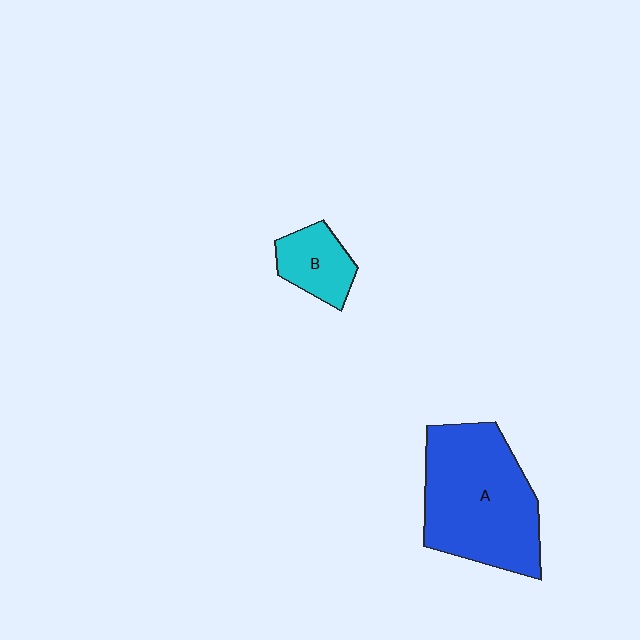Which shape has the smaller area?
Shape B (cyan).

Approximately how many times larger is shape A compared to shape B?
Approximately 3.1 times.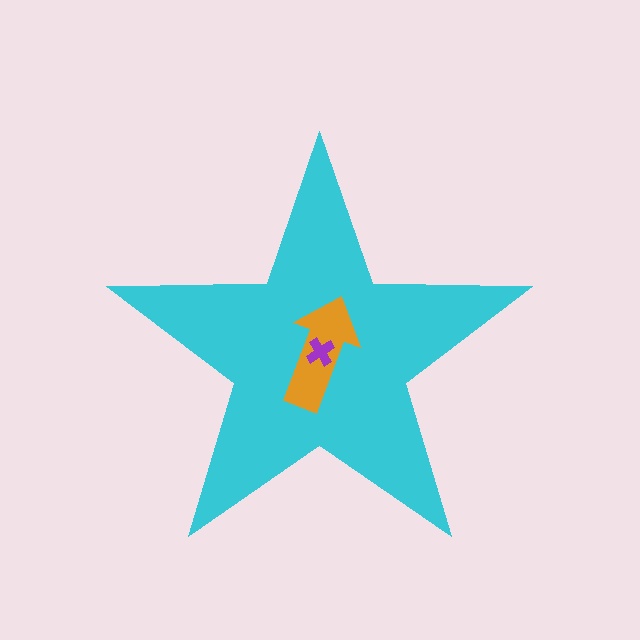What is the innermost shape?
The purple cross.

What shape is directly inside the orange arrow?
The purple cross.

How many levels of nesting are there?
3.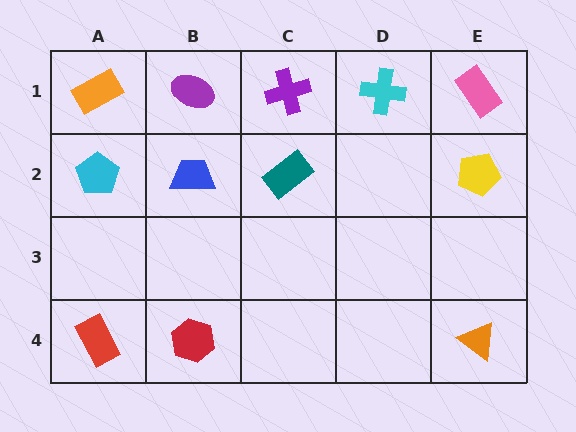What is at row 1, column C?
A purple cross.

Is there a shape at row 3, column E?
No, that cell is empty.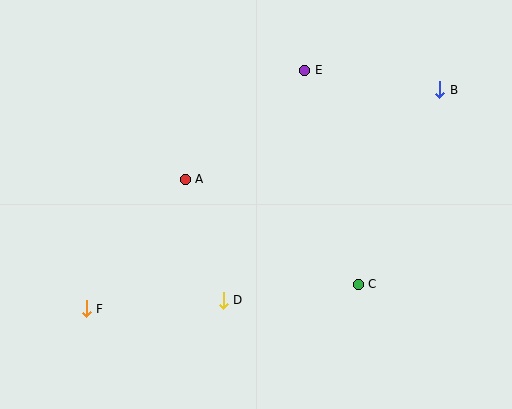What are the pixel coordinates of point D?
Point D is at (223, 300).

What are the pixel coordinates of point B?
Point B is at (440, 90).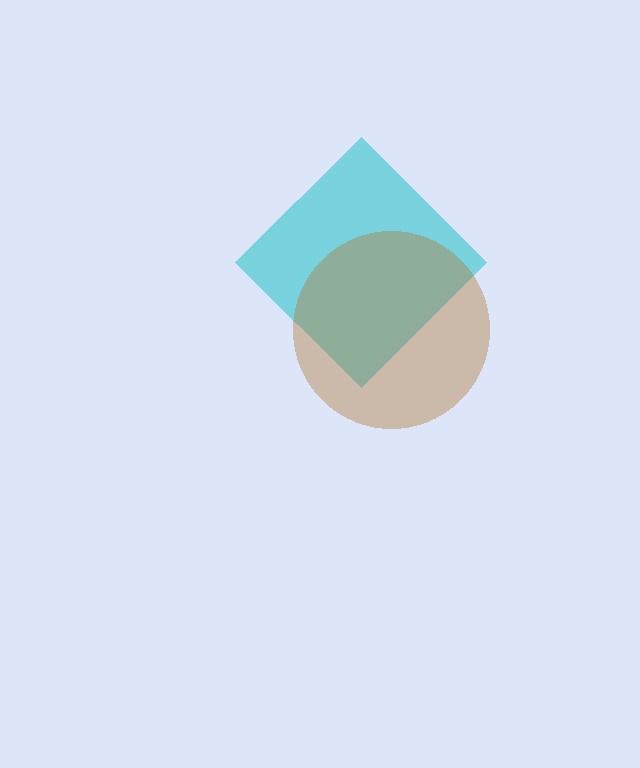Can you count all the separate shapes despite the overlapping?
Yes, there are 2 separate shapes.